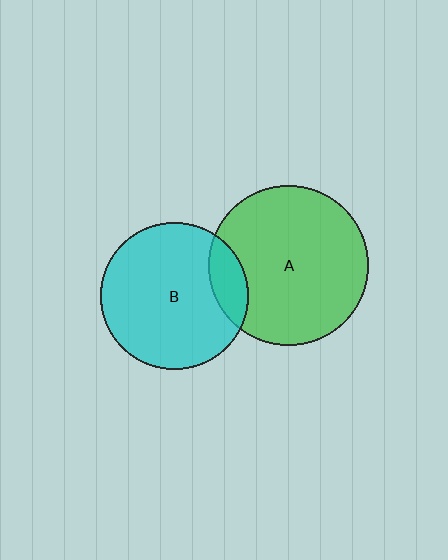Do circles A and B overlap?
Yes.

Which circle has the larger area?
Circle A (green).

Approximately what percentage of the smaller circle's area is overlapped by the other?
Approximately 15%.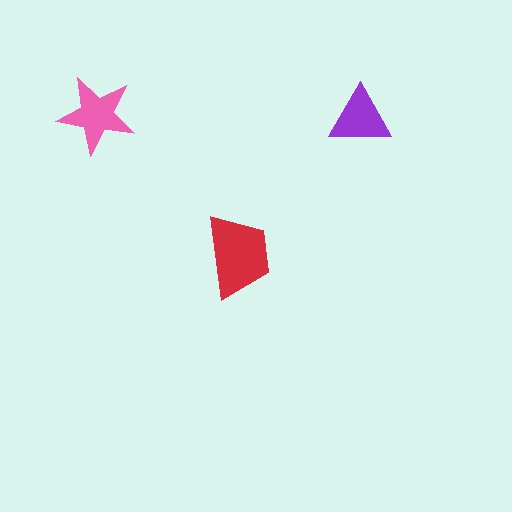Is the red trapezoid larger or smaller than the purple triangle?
Larger.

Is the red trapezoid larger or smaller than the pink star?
Larger.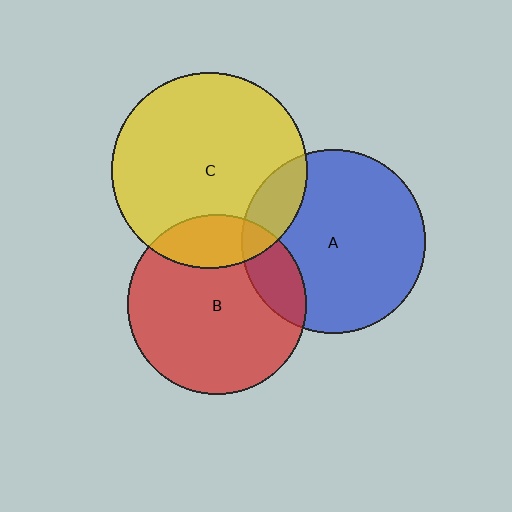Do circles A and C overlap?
Yes.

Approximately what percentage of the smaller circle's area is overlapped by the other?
Approximately 15%.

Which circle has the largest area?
Circle C (yellow).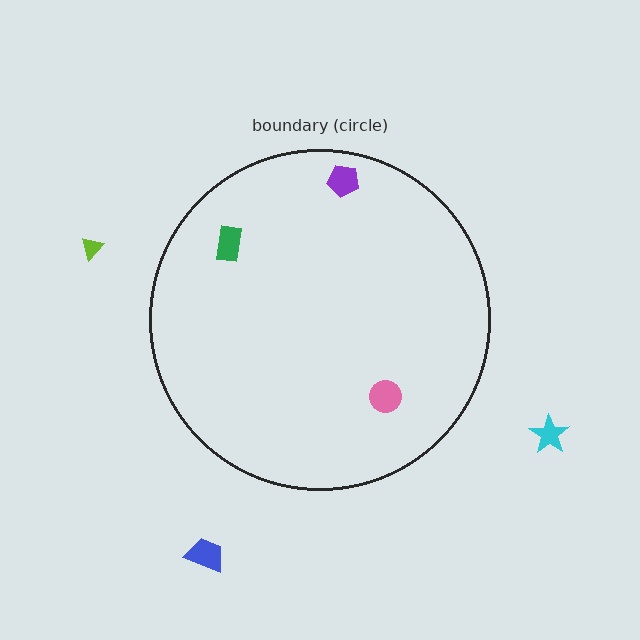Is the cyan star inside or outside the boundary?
Outside.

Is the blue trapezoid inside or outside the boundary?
Outside.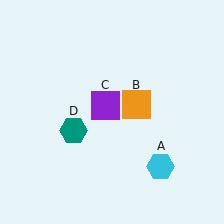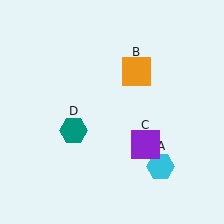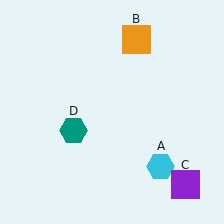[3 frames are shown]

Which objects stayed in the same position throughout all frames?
Cyan hexagon (object A) and teal hexagon (object D) remained stationary.